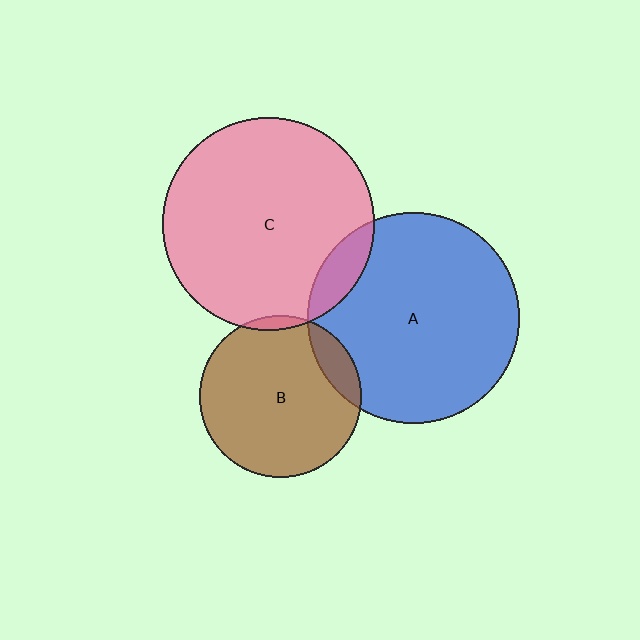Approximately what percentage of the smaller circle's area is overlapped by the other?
Approximately 5%.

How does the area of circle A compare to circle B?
Approximately 1.7 times.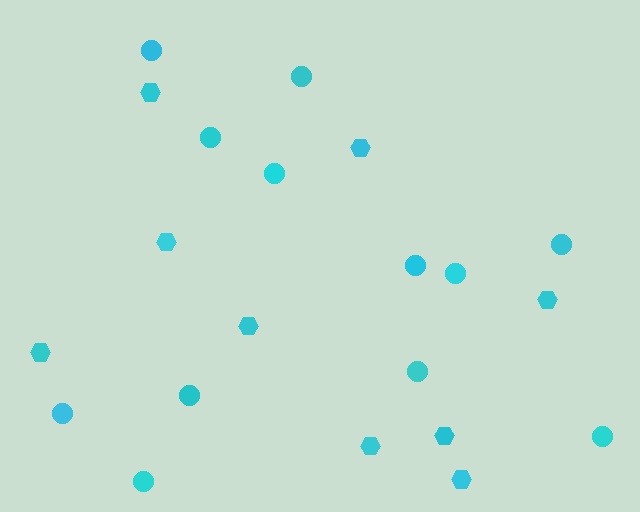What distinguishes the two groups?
There are 2 groups: one group of circles (12) and one group of hexagons (9).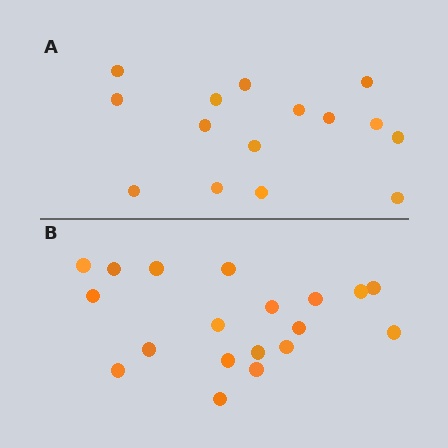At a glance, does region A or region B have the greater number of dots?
Region B (the bottom region) has more dots.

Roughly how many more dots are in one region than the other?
Region B has about 4 more dots than region A.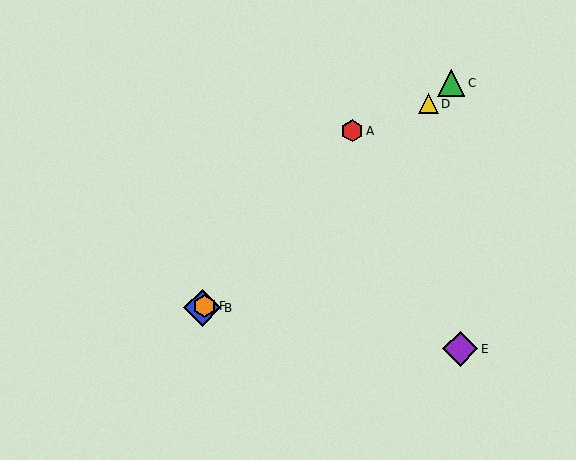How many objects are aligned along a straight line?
4 objects (B, C, D, F) are aligned along a straight line.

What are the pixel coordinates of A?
Object A is at (352, 131).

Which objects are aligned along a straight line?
Objects B, C, D, F are aligned along a straight line.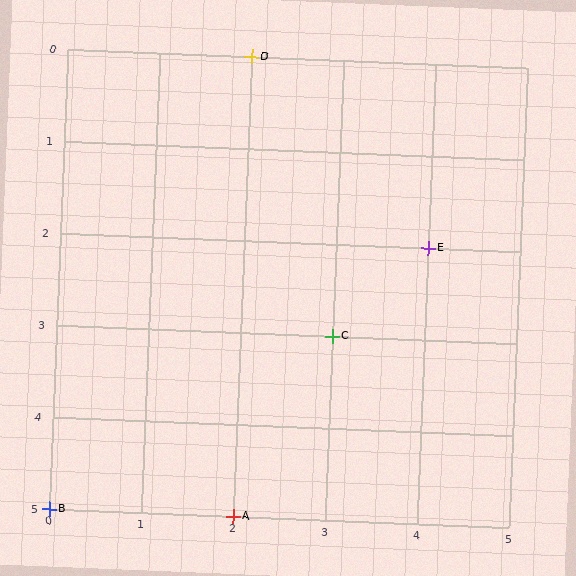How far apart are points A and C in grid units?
Points A and C are 1 column and 2 rows apart (about 2.2 grid units diagonally).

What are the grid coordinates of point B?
Point B is at grid coordinates (0, 5).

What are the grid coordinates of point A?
Point A is at grid coordinates (2, 5).